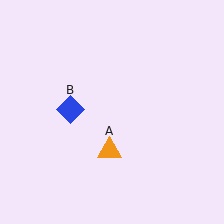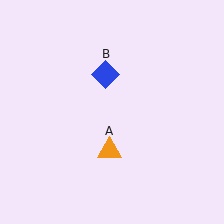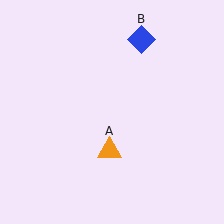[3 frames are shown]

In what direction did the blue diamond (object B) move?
The blue diamond (object B) moved up and to the right.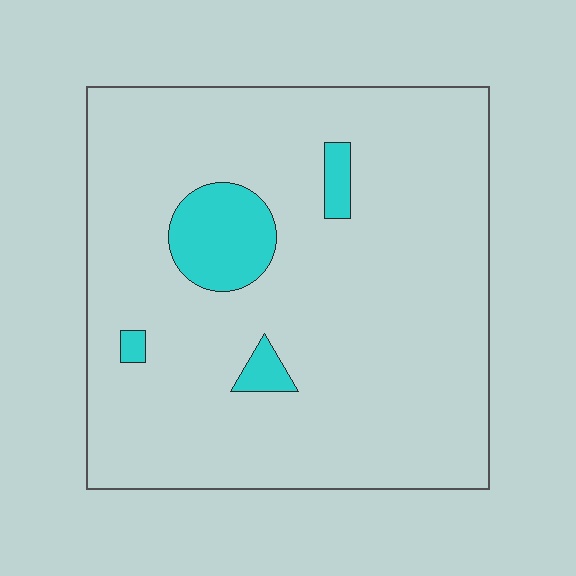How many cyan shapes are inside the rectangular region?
4.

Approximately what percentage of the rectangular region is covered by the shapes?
Approximately 10%.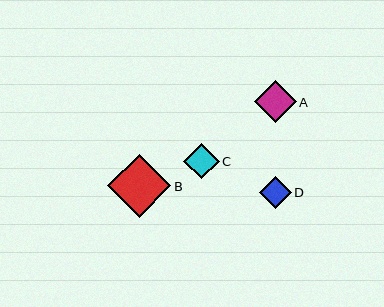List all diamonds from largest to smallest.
From largest to smallest: B, A, C, D.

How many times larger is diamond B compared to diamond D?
Diamond B is approximately 2.0 times the size of diamond D.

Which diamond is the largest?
Diamond B is the largest with a size of approximately 63 pixels.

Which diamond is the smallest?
Diamond D is the smallest with a size of approximately 32 pixels.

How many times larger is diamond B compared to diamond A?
Diamond B is approximately 1.5 times the size of diamond A.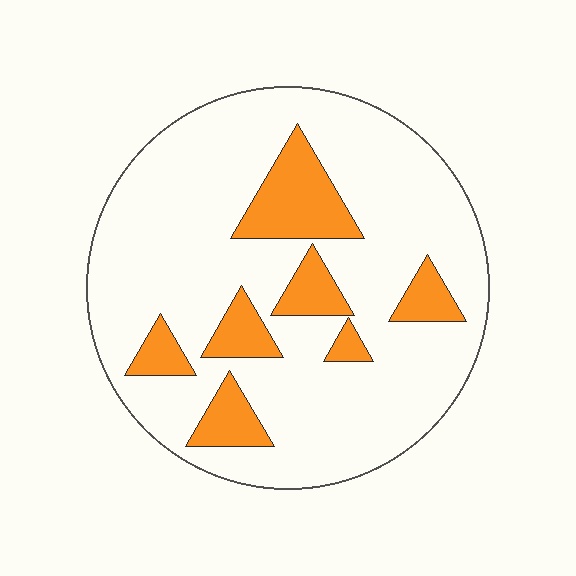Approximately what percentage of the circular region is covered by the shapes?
Approximately 20%.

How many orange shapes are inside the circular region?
7.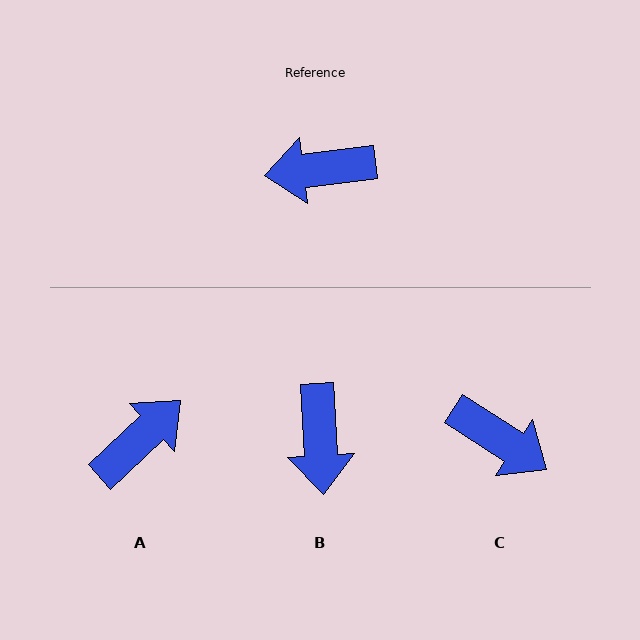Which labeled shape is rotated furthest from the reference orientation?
A, about 144 degrees away.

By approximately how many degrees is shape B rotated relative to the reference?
Approximately 86 degrees counter-clockwise.